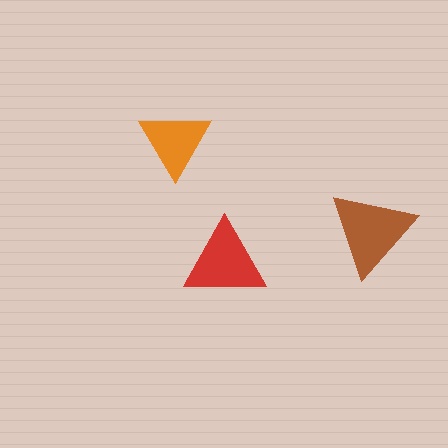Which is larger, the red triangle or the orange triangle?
The red one.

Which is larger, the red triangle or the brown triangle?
The brown one.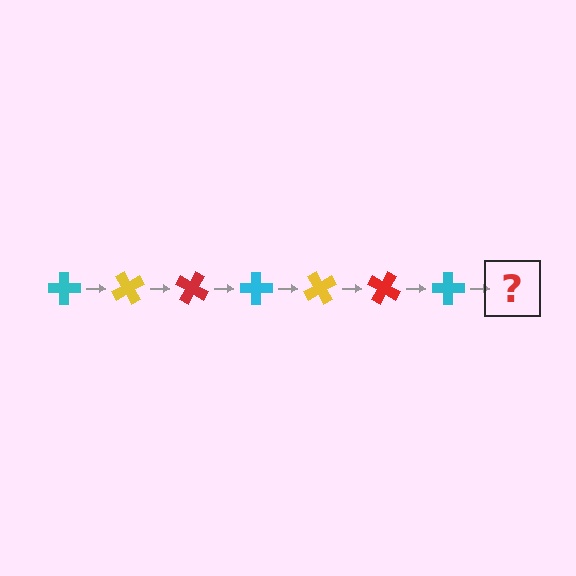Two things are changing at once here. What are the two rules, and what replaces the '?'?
The two rules are that it rotates 60 degrees each step and the color cycles through cyan, yellow, and red. The '?' should be a yellow cross, rotated 420 degrees from the start.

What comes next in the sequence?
The next element should be a yellow cross, rotated 420 degrees from the start.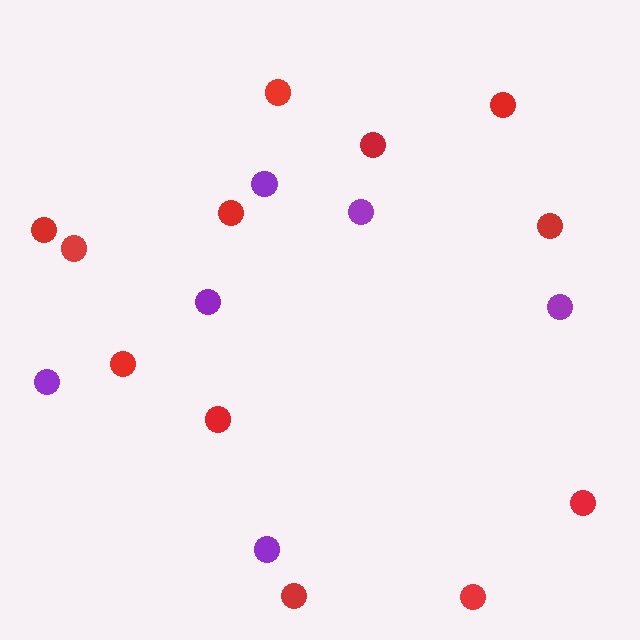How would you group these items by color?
There are 2 groups: one group of purple circles (6) and one group of red circles (12).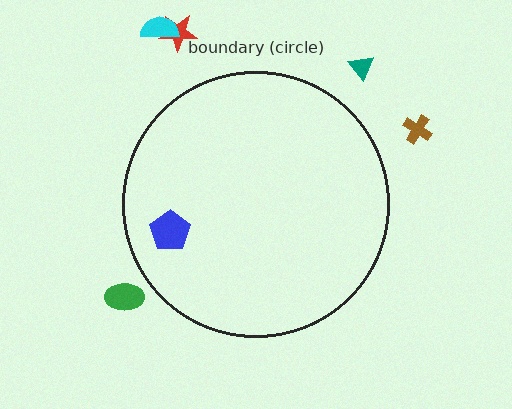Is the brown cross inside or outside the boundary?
Outside.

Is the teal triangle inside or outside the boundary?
Outside.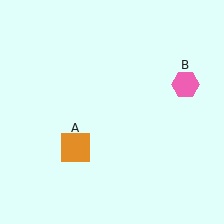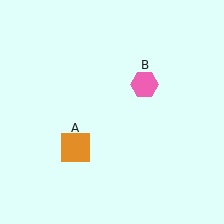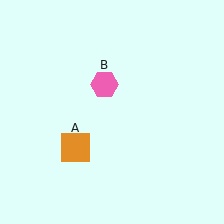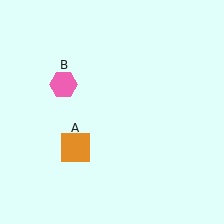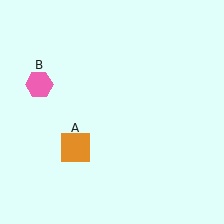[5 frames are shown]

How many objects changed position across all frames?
1 object changed position: pink hexagon (object B).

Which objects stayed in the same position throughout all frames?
Orange square (object A) remained stationary.